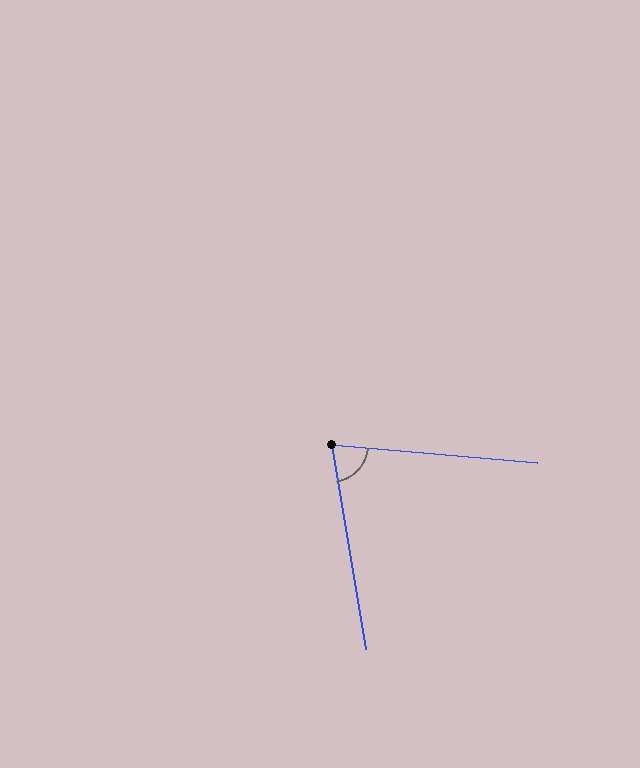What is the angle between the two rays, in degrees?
Approximately 76 degrees.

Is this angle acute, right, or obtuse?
It is acute.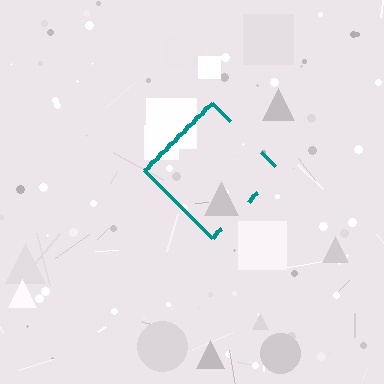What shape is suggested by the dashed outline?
The dashed outline suggests a diamond.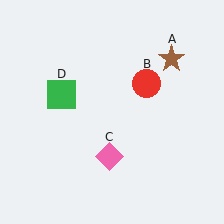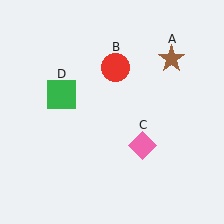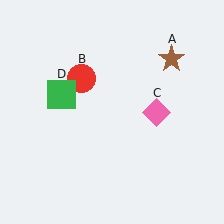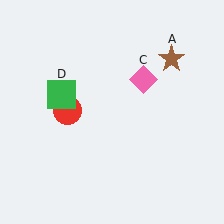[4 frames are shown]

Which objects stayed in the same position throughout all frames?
Brown star (object A) and green square (object D) remained stationary.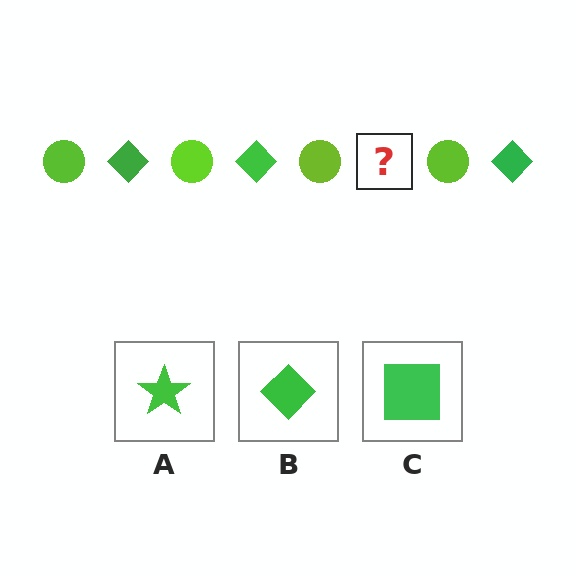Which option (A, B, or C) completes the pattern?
B.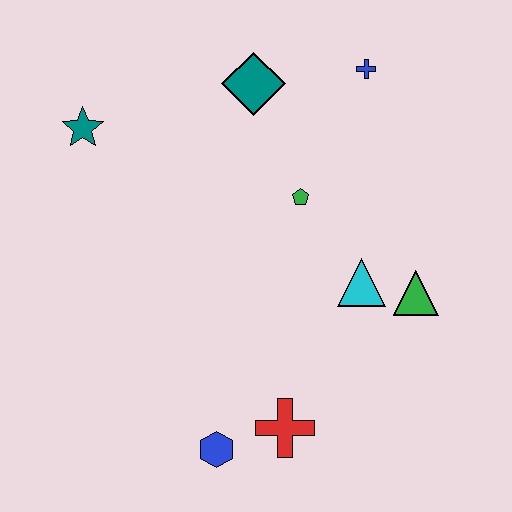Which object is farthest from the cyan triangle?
The teal star is farthest from the cyan triangle.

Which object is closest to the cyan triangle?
The green triangle is closest to the cyan triangle.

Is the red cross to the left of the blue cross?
Yes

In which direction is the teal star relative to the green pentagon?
The teal star is to the left of the green pentagon.